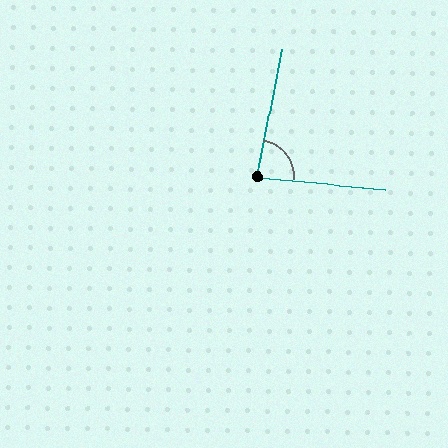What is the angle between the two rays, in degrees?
Approximately 84 degrees.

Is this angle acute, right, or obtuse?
It is acute.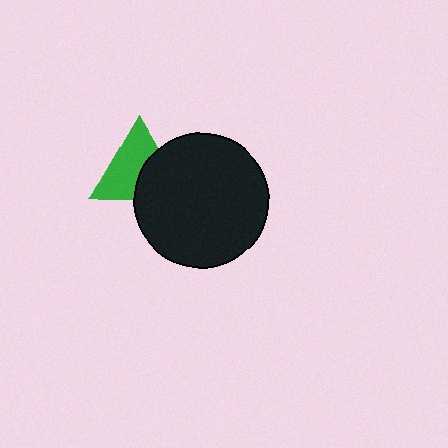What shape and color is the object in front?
The object in front is a black circle.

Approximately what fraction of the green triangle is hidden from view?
Roughly 39% of the green triangle is hidden behind the black circle.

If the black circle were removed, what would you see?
You would see the complete green triangle.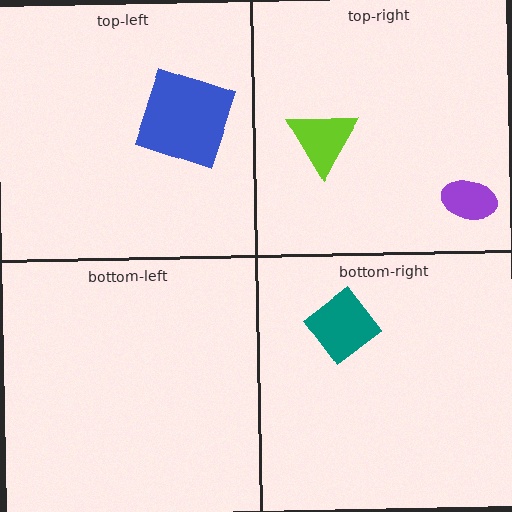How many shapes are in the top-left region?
1.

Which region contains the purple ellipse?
The top-right region.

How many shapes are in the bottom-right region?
1.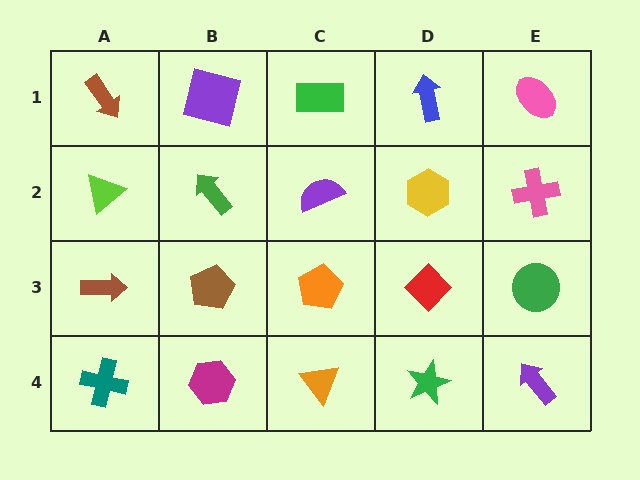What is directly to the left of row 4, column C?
A magenta hexagon.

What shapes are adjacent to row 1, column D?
A yellow hexagon (row 2, column D), a green rectangle (row 1, column C), a pink ellipse (row 1, column E).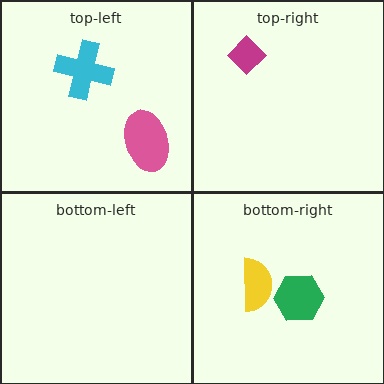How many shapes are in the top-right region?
1.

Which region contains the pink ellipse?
The top-left region.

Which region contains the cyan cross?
The top-left region.